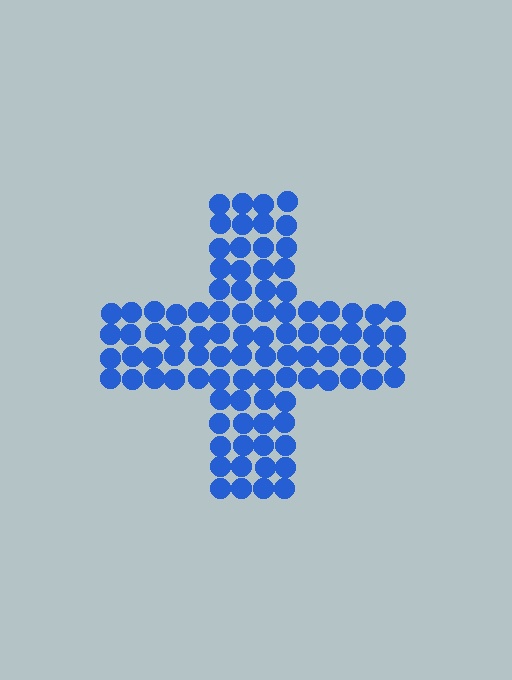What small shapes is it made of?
It is made of small circles.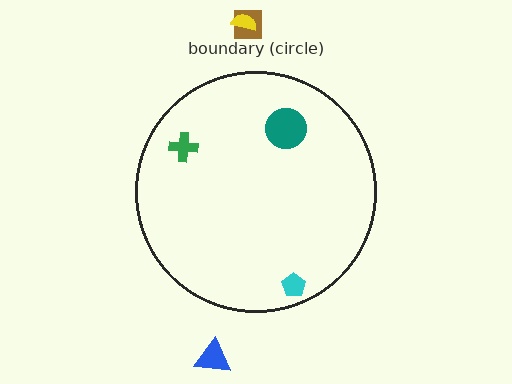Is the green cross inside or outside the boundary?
Inside.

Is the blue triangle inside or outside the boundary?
Outside.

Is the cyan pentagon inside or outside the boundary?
Inside.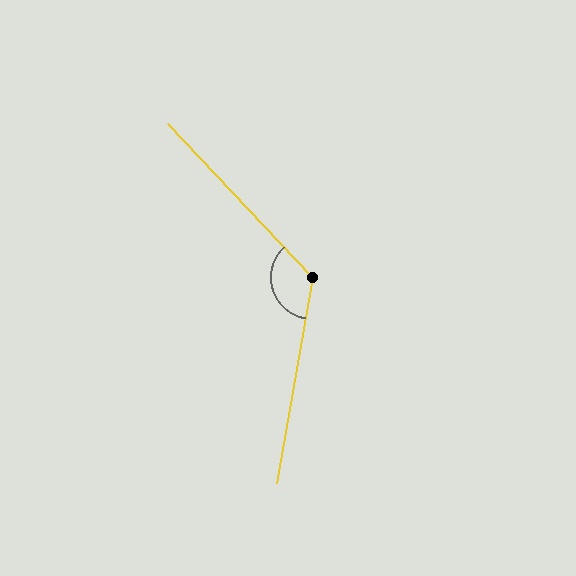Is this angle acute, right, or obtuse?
It is obtuse.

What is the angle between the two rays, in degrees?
Approximately 127 degrees.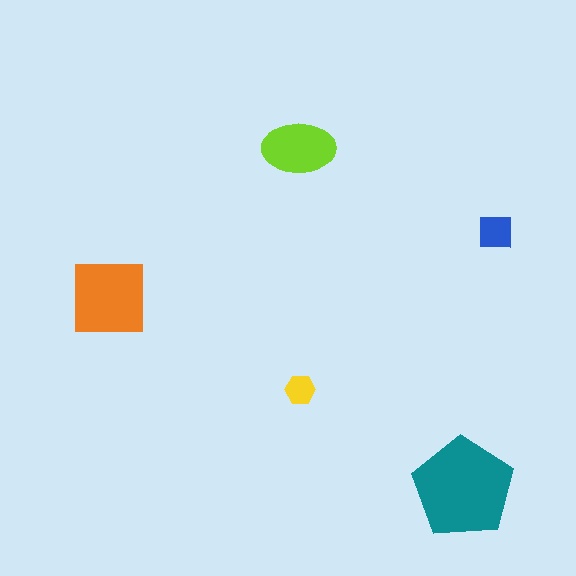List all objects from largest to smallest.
The teal pentagon, the orange square, the lime ellipse, the blue square, the yellow hexagon.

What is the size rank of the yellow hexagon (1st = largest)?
5th.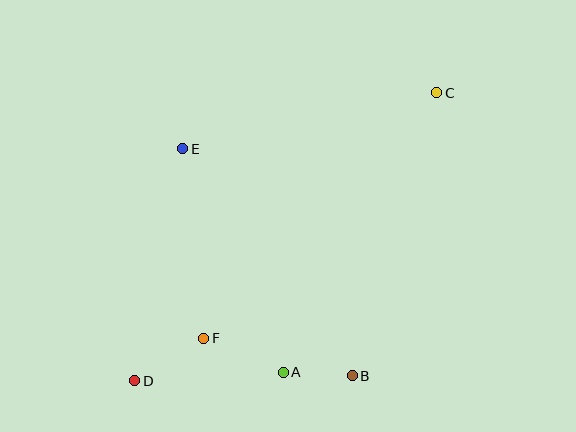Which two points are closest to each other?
Points A and B are closest to each other.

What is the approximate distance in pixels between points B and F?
The distance between B and F is approximately 153 pixels.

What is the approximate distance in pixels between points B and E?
The distance between B and E is approximately 283 pixels.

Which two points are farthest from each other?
Points C and D are farthest from each other.